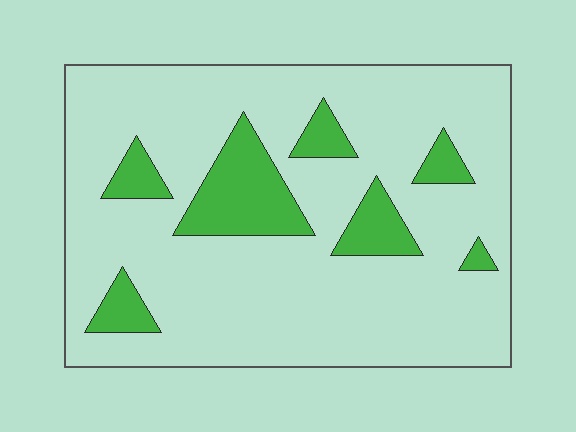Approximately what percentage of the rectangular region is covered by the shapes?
Approximately 15%.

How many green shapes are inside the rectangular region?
7.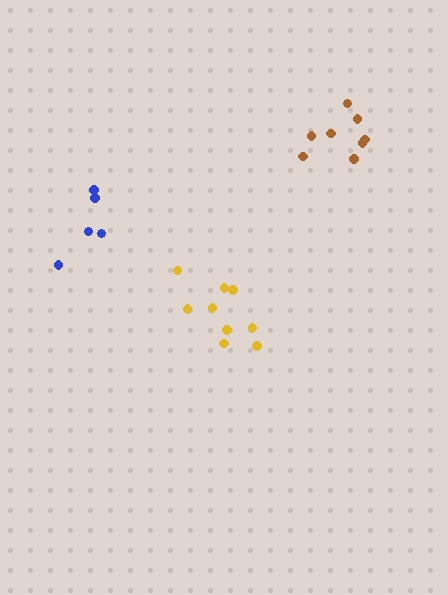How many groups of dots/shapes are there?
There are 3 groups.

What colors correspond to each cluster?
The clusters are colored: brown, yellow, blue.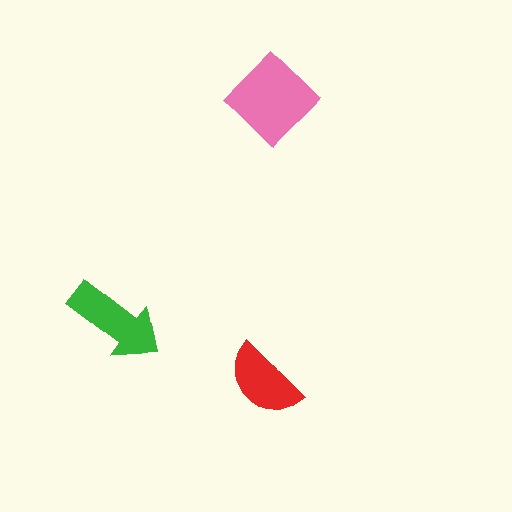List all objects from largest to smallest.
The pink diamond, the green arrow, the red semicircle.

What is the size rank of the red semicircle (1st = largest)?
3rd.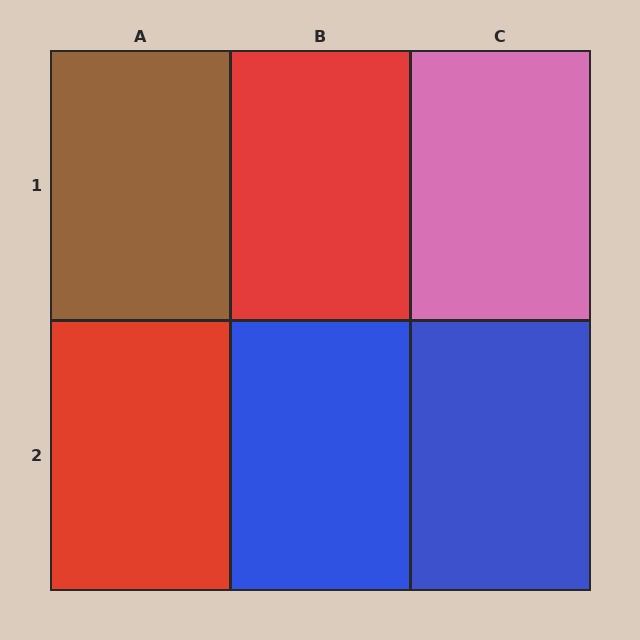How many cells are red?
2 cells are red.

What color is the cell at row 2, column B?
Blue.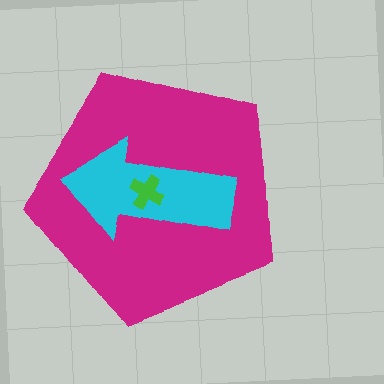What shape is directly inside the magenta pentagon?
The cyan arrow.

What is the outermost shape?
The magenta pentagon.